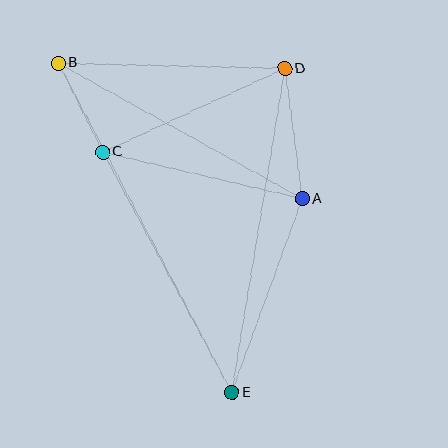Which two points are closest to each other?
Points B and C are closest to each other.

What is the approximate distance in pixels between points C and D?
The distance between C and D is approximately 201 pixels.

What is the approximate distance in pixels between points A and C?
The distance between A and C is approximately 205 pixels.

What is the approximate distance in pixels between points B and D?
The distance between B and D is approximately 227 pixels.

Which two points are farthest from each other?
Points B and E are farthest from each other.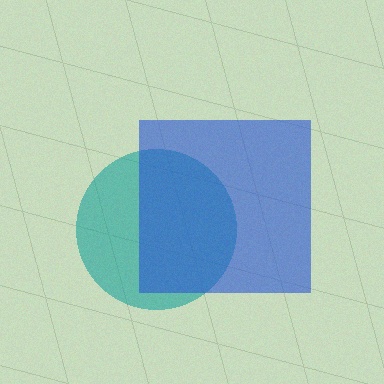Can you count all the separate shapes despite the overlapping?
Yes, there are 2 separate shapes.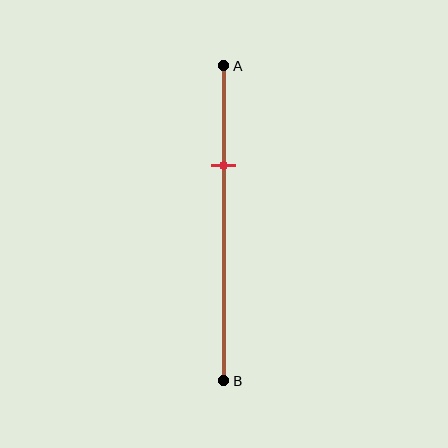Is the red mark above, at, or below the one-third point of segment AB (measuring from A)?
The red mark is approximately at the one-third point of segment AB.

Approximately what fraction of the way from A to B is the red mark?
The red mark is approximately 30% of the way from A to B.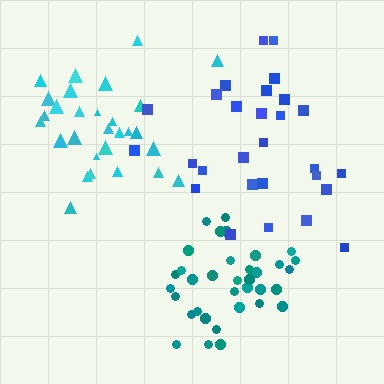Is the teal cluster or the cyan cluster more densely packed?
Teal.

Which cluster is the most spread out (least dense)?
Blue.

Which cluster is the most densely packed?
Teal.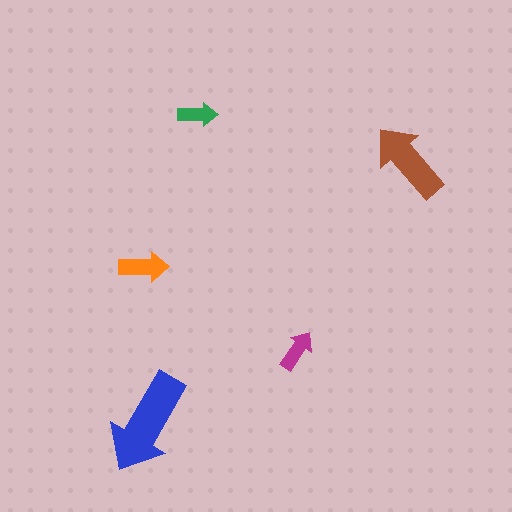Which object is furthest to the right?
The brown arrow is rightmost.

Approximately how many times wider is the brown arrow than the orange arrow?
About 1.5 times wider.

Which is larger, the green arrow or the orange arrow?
The orange one.